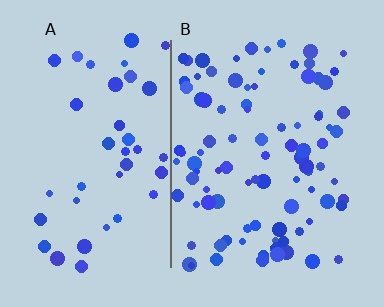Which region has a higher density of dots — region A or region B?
B (the right).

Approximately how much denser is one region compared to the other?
Approximately 2.3× — region B over region A.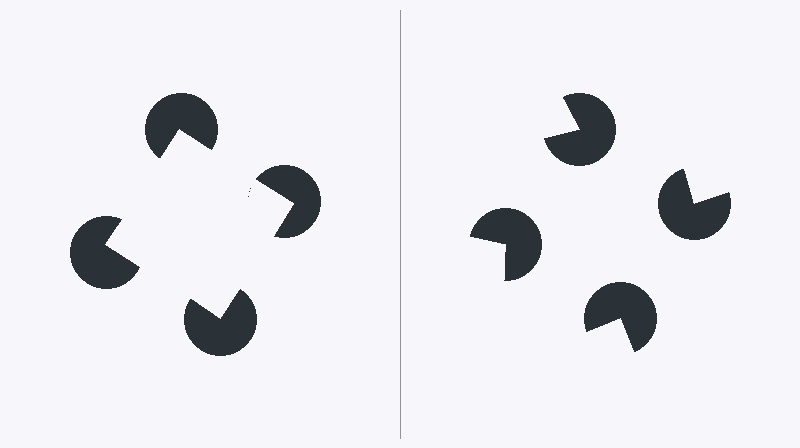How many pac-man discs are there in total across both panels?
8 — 4 on each side.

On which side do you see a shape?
An illusory square appears on the left side. On the right side the wedge cuts are rotated, so no coherent shape forms.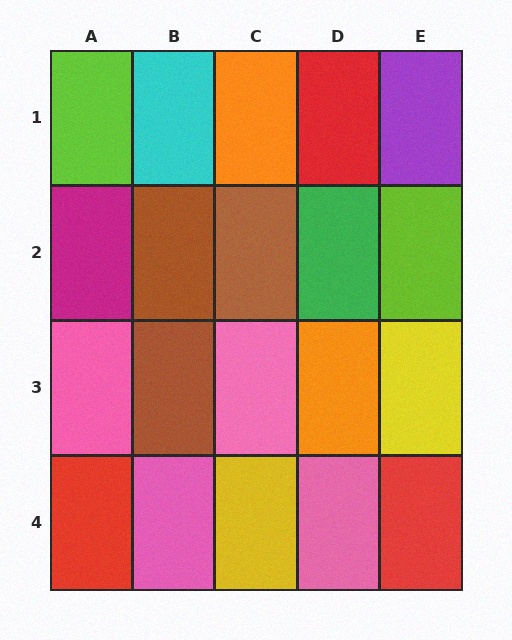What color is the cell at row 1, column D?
Red.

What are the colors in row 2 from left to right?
Magenta, brown, brown, green, lime.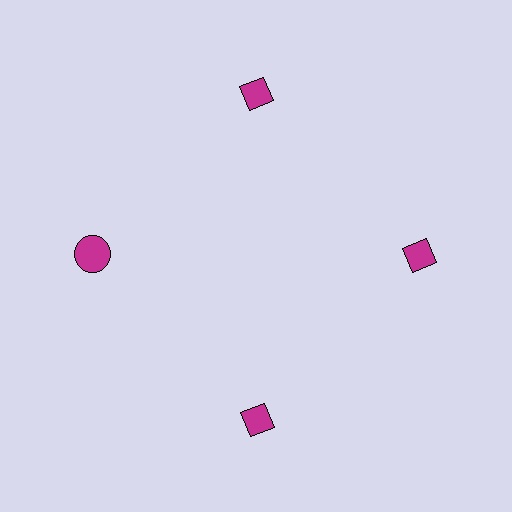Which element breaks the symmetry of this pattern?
The magenta circle at roughly the 9 o'clock position breaks the symmetry. All other shapes are magenta diamonds.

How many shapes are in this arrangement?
There are 4 shapes arranged in a ring pattern.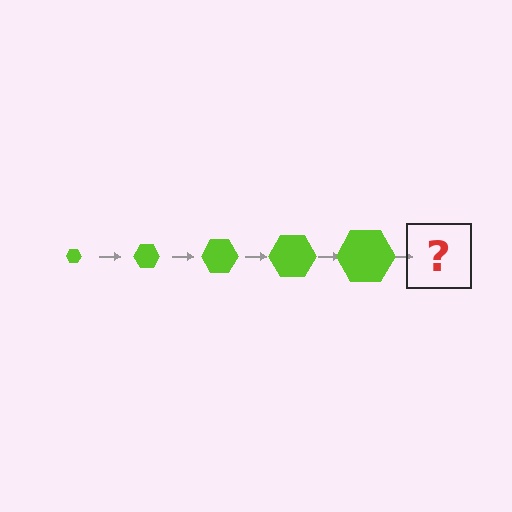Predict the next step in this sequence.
The next step is a lime hexagon, larger than the previous one.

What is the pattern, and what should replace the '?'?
The pattern is that the hexagon gets progressively larger each step. The '?' should be a lime hexagon, larger than the previous one.